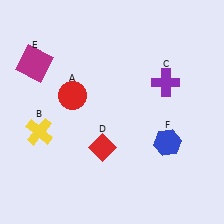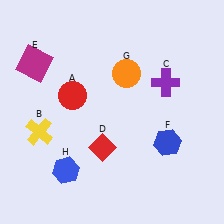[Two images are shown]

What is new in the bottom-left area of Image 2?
A blue hexagon (H) was added in the bottom-left area of Image 2.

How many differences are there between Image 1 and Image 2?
There are 2 differences between the two images.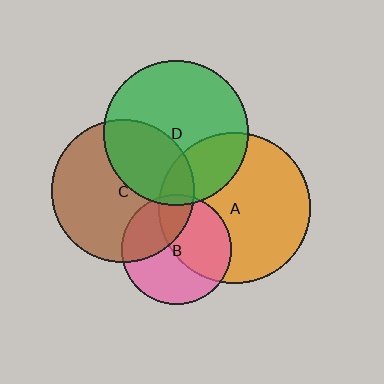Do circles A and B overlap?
Yes.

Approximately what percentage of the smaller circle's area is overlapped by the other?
Approximately 45%.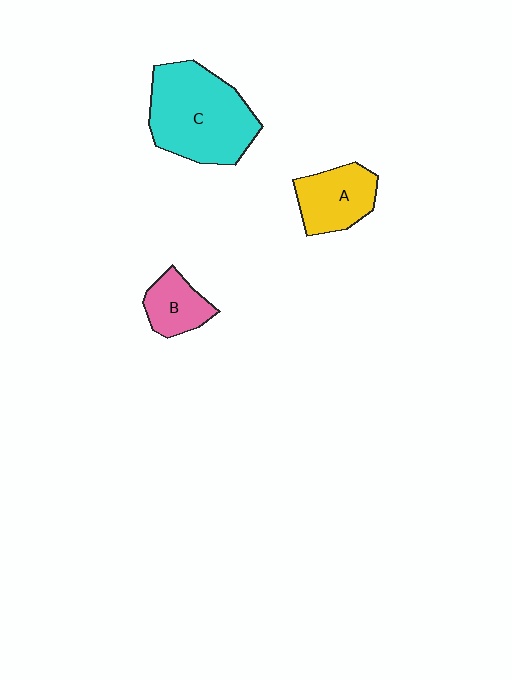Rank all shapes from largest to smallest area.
From largest to smallest: C (cyan), A (yellow), B (pink).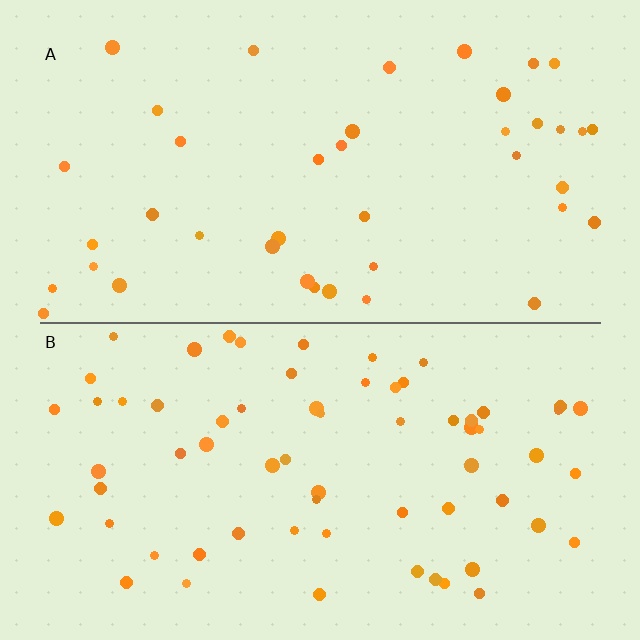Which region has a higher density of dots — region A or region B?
B (the bottom).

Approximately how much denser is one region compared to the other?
Approximately 1.6× — region B over region A.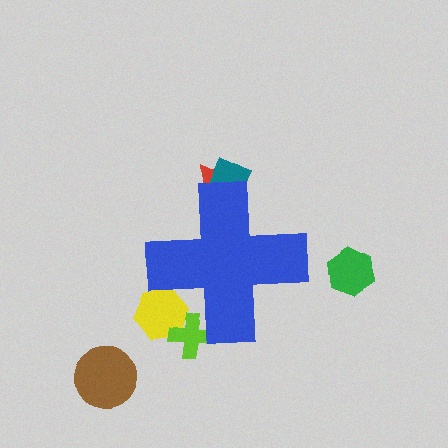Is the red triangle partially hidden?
Yes, the red triangle is partially hidden behind the blue cross.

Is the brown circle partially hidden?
No, the brown circle is fully visible.